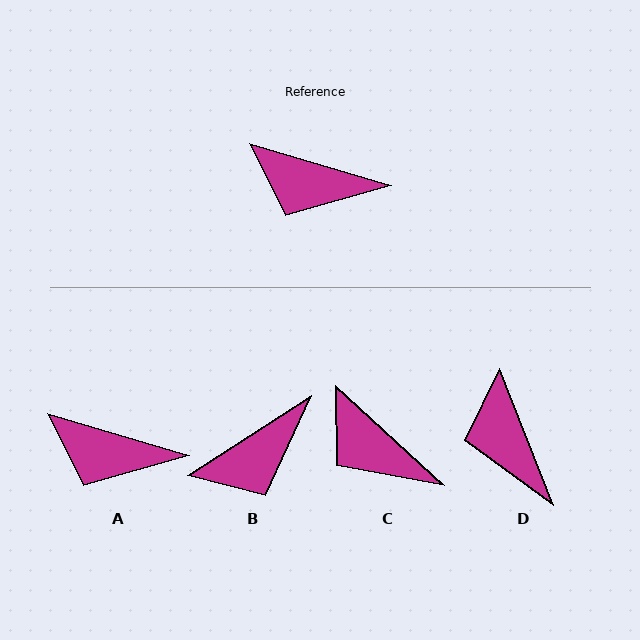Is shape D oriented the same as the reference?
No, it is off by about 52 degrees.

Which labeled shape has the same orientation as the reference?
A.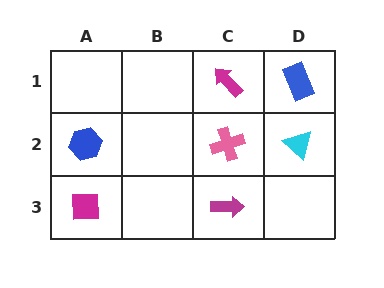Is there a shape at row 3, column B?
No, that cell is empty.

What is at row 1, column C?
A magenta arrow.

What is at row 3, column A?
A magenta square.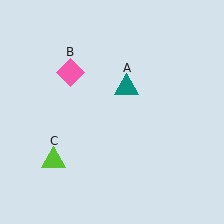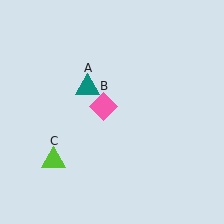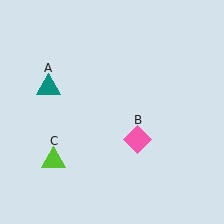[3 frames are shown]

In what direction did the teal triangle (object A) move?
The teal triangle (object A) moved left.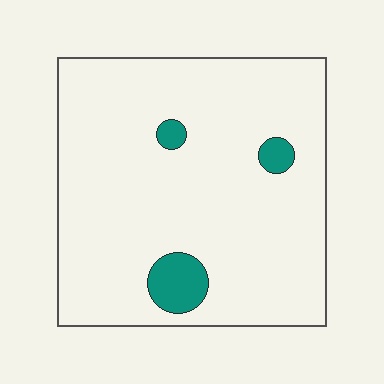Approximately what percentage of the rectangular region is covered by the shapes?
Approximately 5%.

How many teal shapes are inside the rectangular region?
3.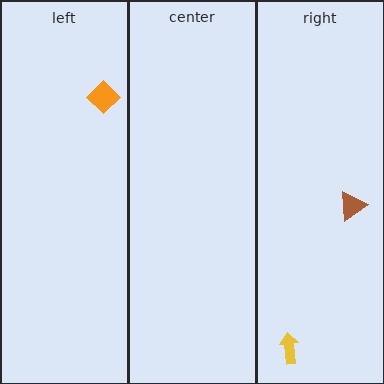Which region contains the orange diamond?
The left region.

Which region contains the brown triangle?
The right region.